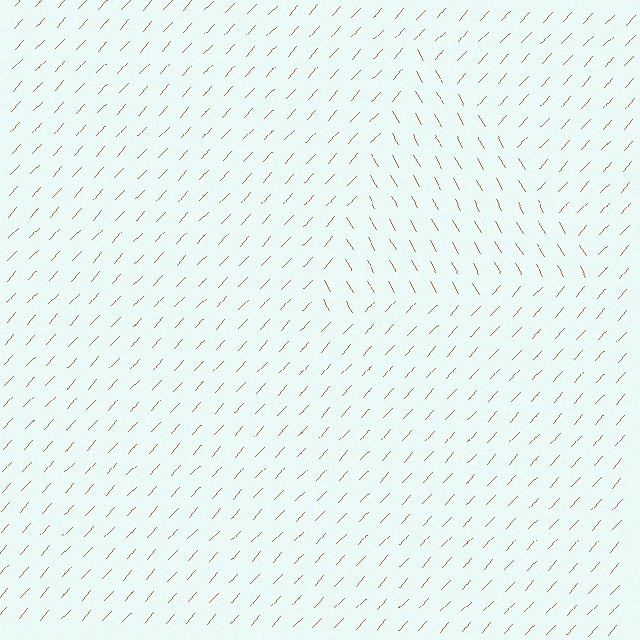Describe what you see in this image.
The image is filled with small brown line segments. A triangle region in the image has lines oriented differently from the surrounding lines, creating a visible texture boundary.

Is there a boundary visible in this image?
Yes, there is a texture boundary formed by a change in line orientation.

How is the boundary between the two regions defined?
The boundary is defined purely by a change in line orientation (approximately 73 degrees difference). All lines are the same color and thickness.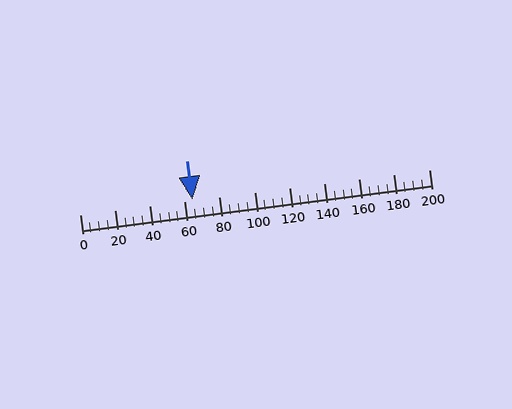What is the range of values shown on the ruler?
The ruler shows values from 0 to 200.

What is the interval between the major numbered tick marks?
The major tick marks are spaced 20 units apart.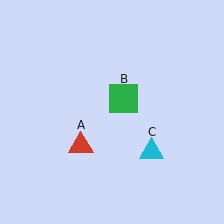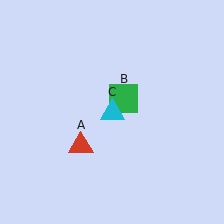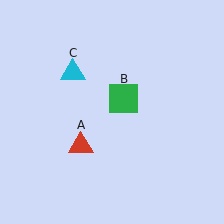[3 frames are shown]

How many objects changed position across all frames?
1 object changed position: cyan triangle (object C).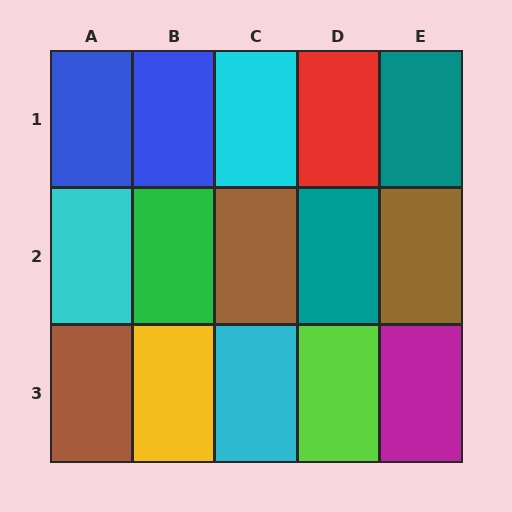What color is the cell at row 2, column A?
Cyan.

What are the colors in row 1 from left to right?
Blue, blue, cyan, red, teal.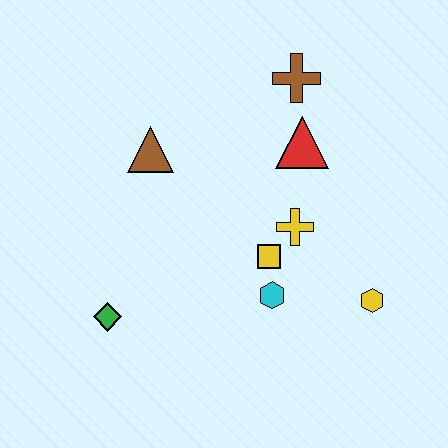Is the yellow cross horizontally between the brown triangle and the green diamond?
No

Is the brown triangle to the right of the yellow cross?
No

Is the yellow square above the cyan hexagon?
Yes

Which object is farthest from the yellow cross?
The green diamond is farthest from the yellow cross.